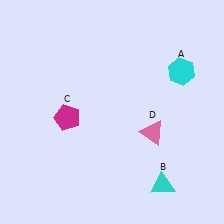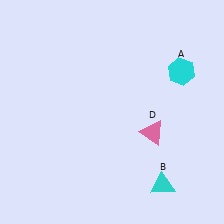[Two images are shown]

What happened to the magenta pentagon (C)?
The magenta pentagon (C) was removed in Image 2. It was in the bottom-left area of Image 1.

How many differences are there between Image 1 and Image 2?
There is 1 difference between the two images.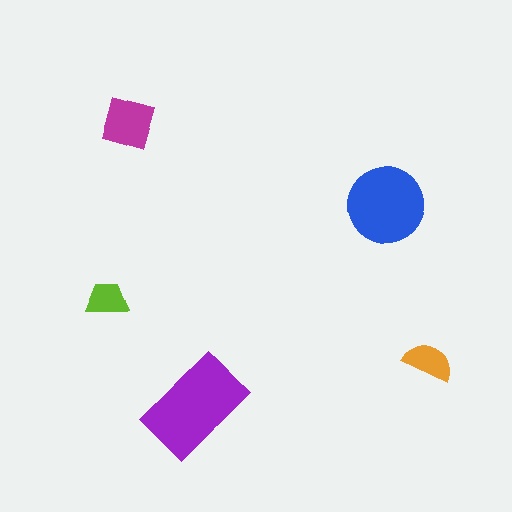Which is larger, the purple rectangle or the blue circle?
The purple rectangle.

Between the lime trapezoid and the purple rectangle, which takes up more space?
The purple rectangle.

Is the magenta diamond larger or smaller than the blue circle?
Smaller.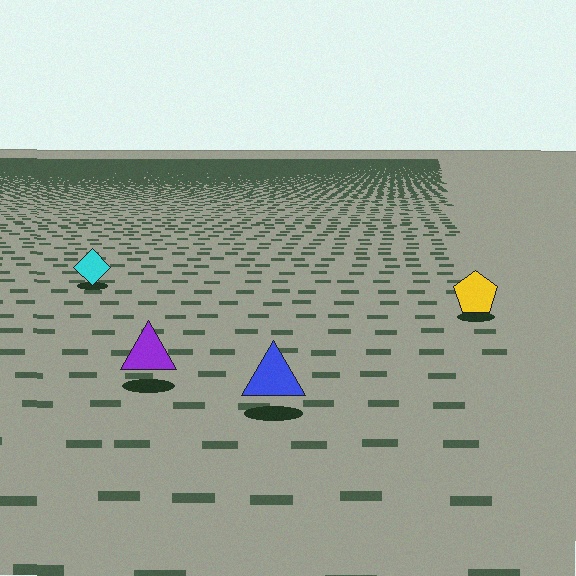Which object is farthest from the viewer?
The cyan diamond is farthest from the viewer. It appears smaller and the ground texture around it is denser.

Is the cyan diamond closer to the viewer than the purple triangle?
No. The purple triangle is closer — you can tell from the texture gradient: the ground texture is coarser near it.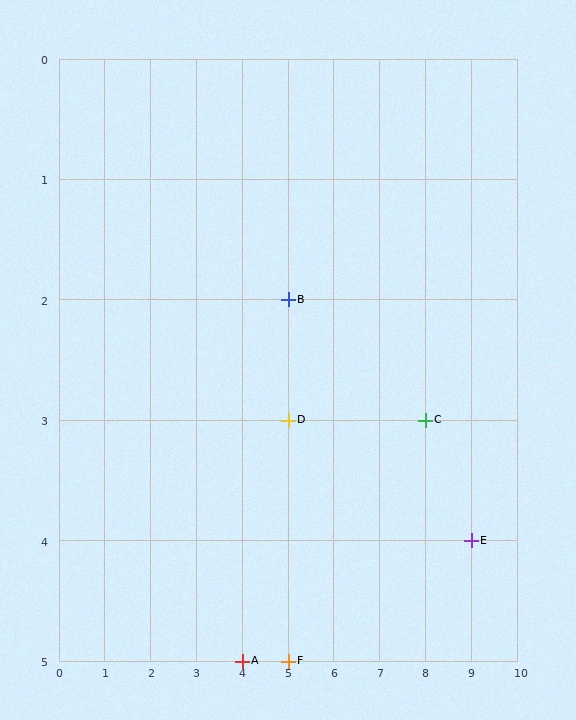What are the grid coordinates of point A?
Point A is at grid coordinates (4, 5).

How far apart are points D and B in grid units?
Points D and B are 1 row apart.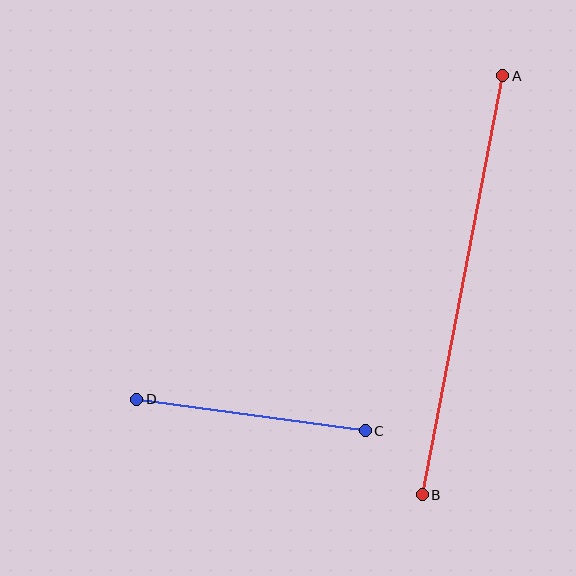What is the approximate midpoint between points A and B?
The midpoint is at approximately (463, 285) pixels.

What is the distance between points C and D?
The distance is approximately 231 pixels.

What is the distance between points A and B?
The distance is approximately 427 pixels.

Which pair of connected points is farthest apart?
Points A and B are farthest apart.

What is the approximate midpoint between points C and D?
The midpoint is at approximately (251, 415) pixels.